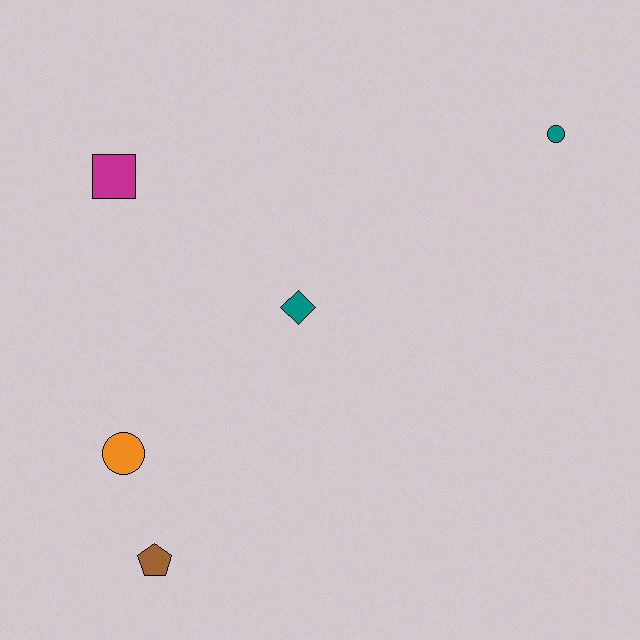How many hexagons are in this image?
There are no hexagons.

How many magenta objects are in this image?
There is 1 magenta object.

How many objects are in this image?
There are 5 objects.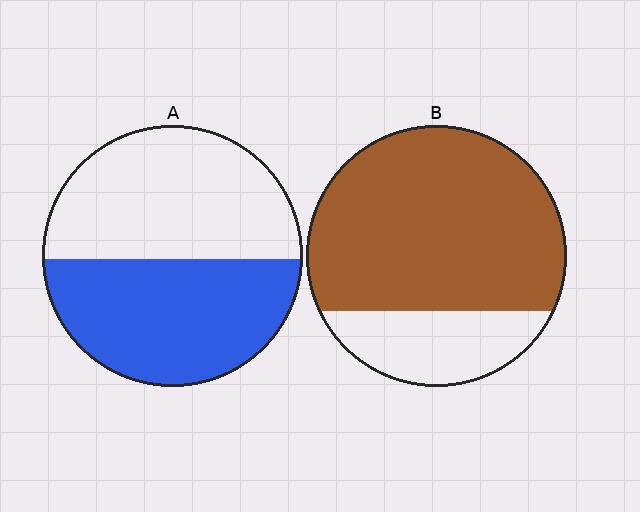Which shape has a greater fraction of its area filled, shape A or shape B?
Shape B.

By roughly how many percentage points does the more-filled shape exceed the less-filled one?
By roughly 25 percentage points (B over A).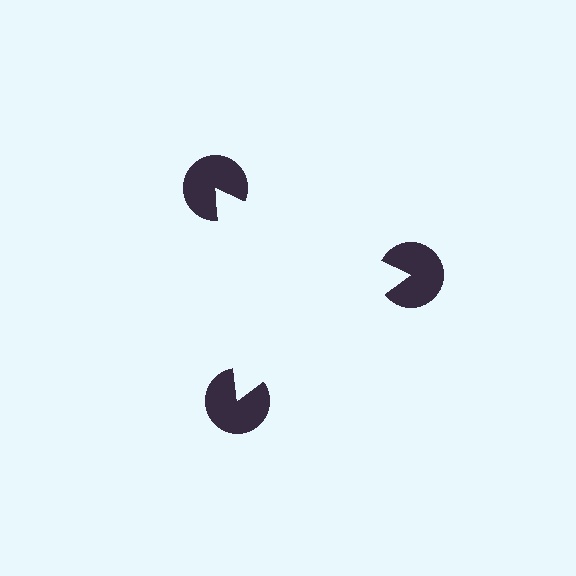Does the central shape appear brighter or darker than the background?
It typically appears slightly brighter than the background, even though no actual brightness change is drawn.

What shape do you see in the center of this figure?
An illusory triangle — its edges are inferred from the aligned wedge cuts in the pac-man discs, not physically drawn.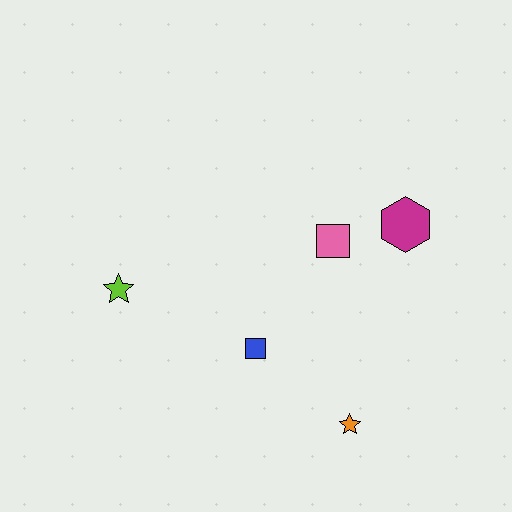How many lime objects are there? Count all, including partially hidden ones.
There is 1 lime object.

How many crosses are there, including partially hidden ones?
There are no crosses.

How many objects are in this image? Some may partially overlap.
There are 5 objects.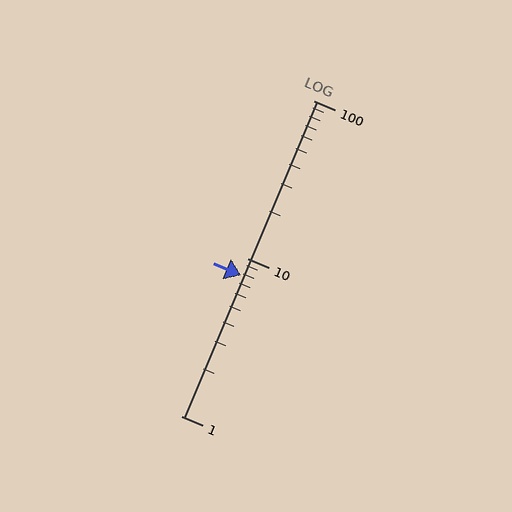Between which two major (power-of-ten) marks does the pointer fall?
The pointer is between 1 and 10.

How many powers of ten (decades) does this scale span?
The scale spans 2 decades, from 1 to 100.